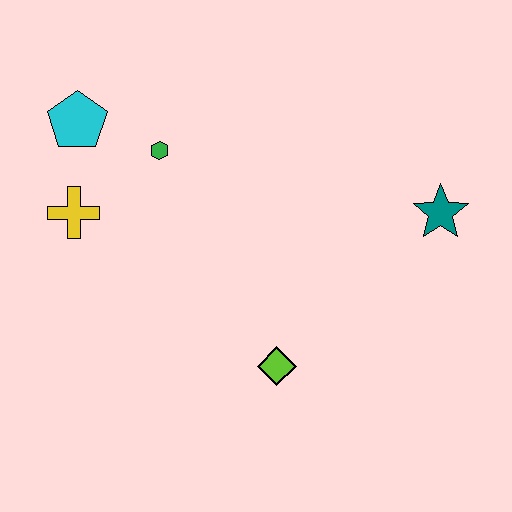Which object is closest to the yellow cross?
The cyan pentagon is closest to the yellow cross.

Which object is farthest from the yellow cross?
The teal star is farthest from the yellow cross.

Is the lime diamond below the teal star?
Yes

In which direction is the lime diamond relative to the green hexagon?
The lime diamond is below the green hexagon.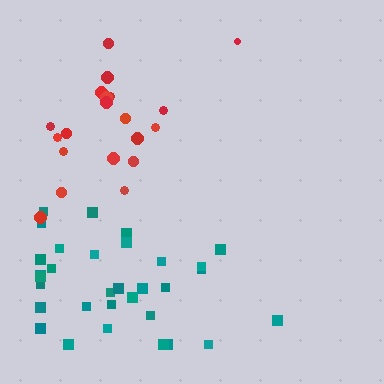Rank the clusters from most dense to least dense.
red, teal.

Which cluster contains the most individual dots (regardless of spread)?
Teal (33).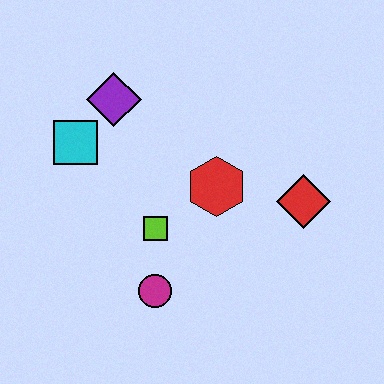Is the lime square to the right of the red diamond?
No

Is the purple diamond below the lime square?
No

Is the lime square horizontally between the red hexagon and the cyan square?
Yes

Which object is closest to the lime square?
The magenta circle is closest to the lime square.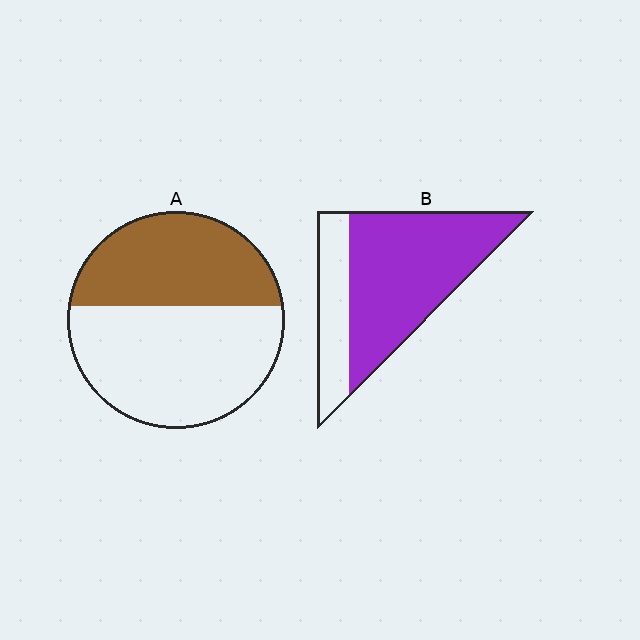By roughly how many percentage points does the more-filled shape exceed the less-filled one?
By roughly 30 percentage points (B over A).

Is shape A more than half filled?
No.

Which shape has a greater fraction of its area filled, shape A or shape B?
Shape B.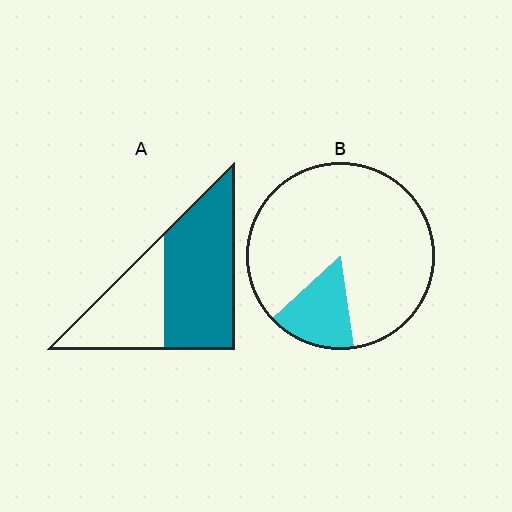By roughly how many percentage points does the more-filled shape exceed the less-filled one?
By roughly 45 percentage points (A over B).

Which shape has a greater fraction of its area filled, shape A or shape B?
Shape A.